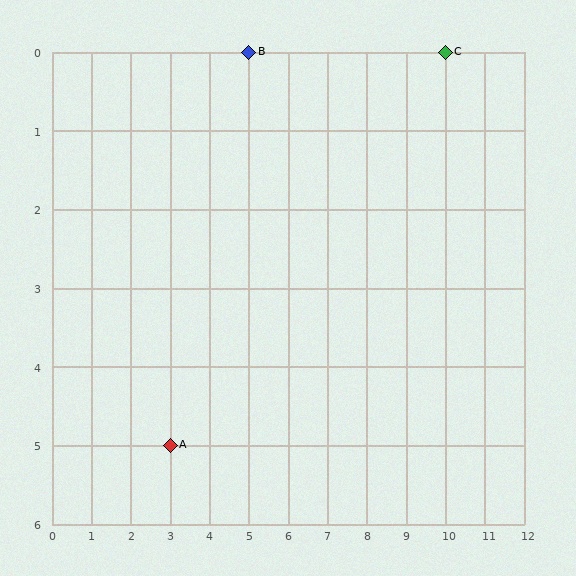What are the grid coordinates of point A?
Point A is at grid coordinates (3, 5).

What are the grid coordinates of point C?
Point C is at grid coordinates (10, 0).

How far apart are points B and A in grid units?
Points B and A are 2 columns and 5 rows apart (about 5.4 grid units diagonally).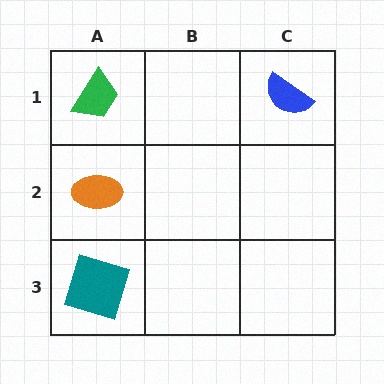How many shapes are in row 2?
1 shape.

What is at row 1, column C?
A blue semicircle.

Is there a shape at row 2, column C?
No, that cell is empty.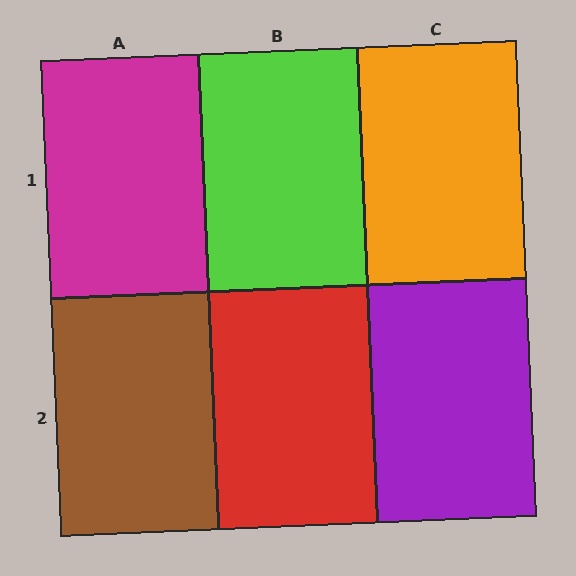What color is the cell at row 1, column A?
Magenta.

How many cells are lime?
1 cell is lime.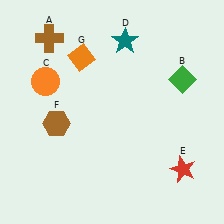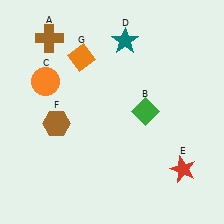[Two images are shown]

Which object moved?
The green diamond (B) moved left.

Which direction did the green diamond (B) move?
The green diamond (B) moved left.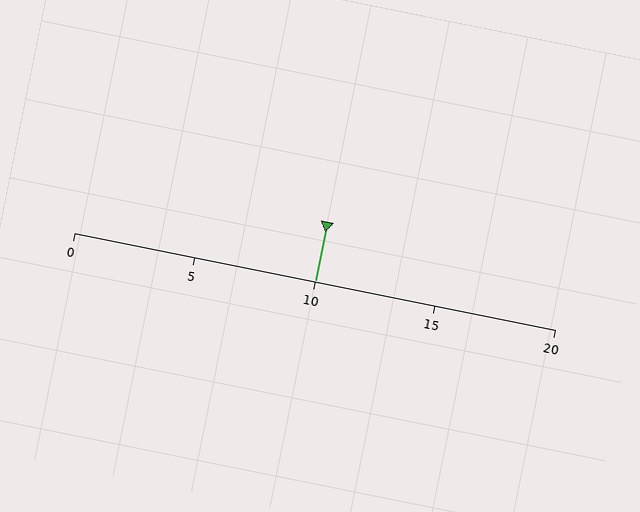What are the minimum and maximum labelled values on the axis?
The axis runs from 0 to 20.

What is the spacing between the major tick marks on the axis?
The major ticks are spaced 5 apart.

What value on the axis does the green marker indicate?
The marker indicates approximately 10.